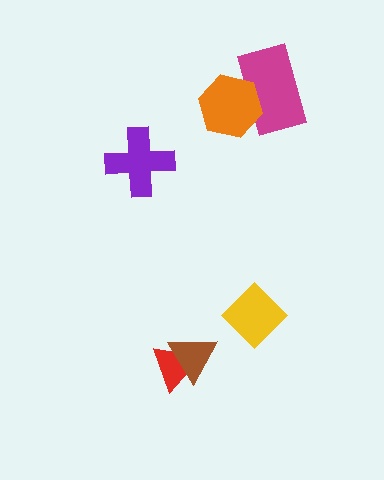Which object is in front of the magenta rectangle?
The orange hexagon is in front of the magenta rectangle.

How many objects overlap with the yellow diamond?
0 objects overlap with the yellow diamond.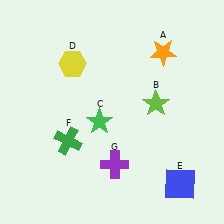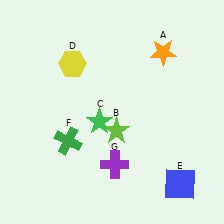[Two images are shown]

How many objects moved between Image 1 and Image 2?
1 object moved between the two images.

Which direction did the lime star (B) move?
The lime star (B) moved left.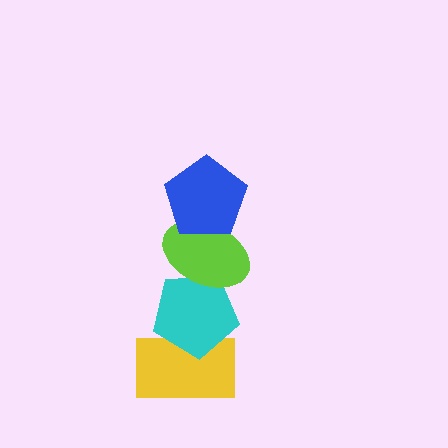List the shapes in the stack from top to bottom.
From top to bottom: the blue pentagon, the lime ellipse, the cyan pentagon, the yellow rectangle.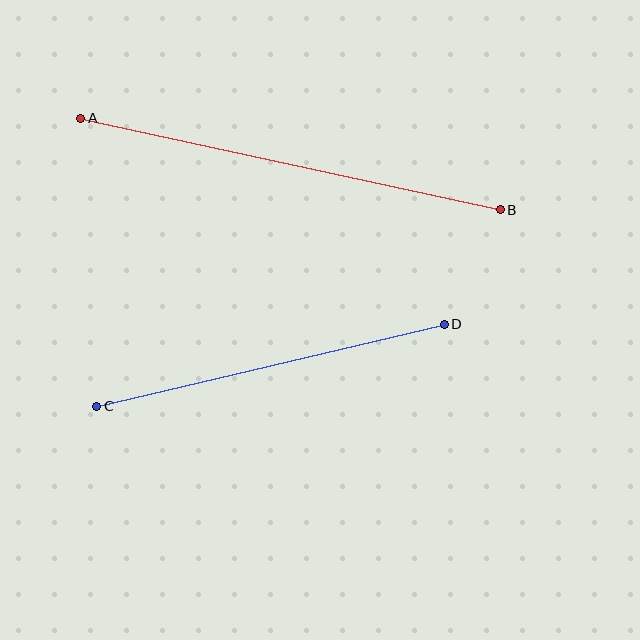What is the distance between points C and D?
The distance is approximately 357 pixels.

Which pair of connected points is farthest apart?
Points A and B are farthest apart.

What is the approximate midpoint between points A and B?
The midpoint is at approximately (291, 164) pixels.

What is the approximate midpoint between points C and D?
The midpoint is at approximately (270, 365) pixels.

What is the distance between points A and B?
The distance is approximately 429 pixels.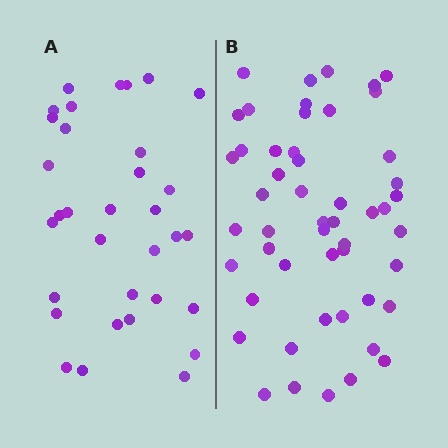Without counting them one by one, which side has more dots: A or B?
Region B (the right region) has more dots.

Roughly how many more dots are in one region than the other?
Region B has approximately 20 more dots than region A.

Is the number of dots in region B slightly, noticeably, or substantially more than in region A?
Region B has substantially more. The ratio is roughly 1.5 to 1.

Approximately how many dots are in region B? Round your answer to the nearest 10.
About 50 dots. (The exact count is 51, which rounds to 50.)